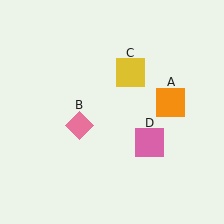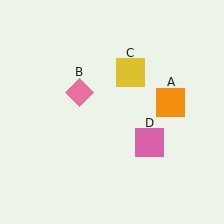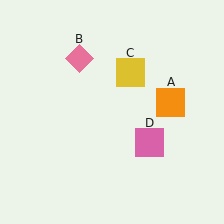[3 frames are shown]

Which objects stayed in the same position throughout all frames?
Orange square (object A) and yellow square (object C) and pink square (object D) remained stationary.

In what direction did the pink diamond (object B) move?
The pink diamond (object B) moved up.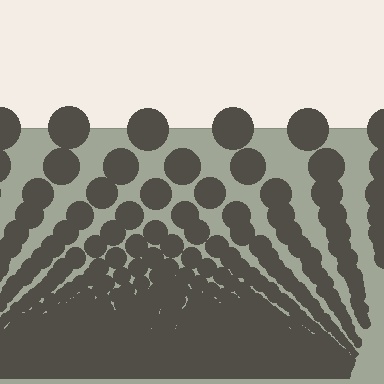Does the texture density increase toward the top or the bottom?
Density increases toward the bottom.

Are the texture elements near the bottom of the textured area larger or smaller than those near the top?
Smaller. The gradient is inverted — elements near the bottom are smaller and denser.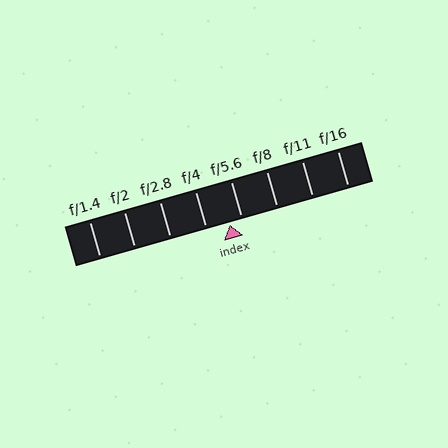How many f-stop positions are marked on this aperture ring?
There are 8 f-stop positions marked.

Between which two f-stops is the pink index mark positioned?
The index mark is between f/4 and f/5.6.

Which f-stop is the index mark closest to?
The index mark is closest to f/5.6.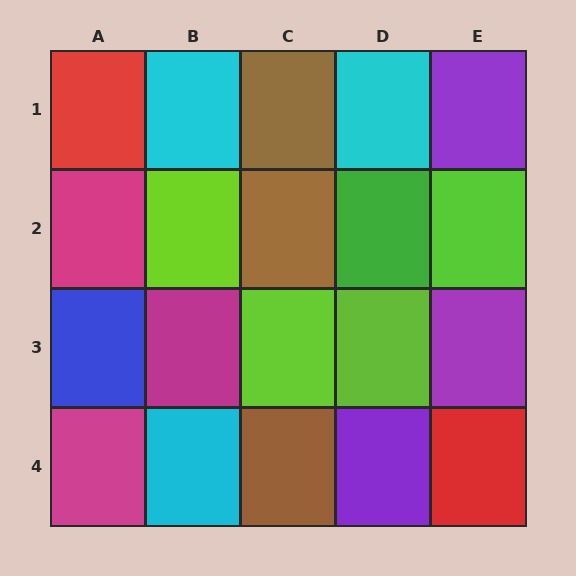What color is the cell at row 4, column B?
Cyan.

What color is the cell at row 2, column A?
Magenta.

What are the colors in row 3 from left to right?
Blue, magenta, lime, lime, purple.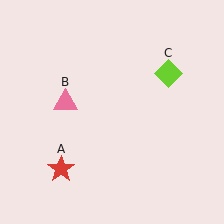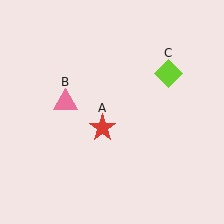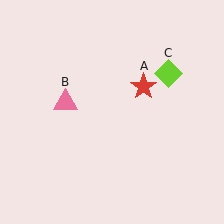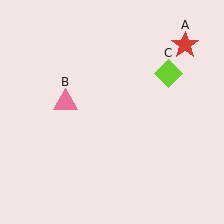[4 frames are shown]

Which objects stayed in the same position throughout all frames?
Pink triangle (object B) and lime diamond (object C) remained stationary.